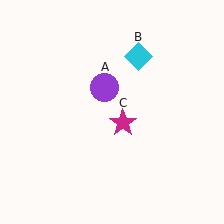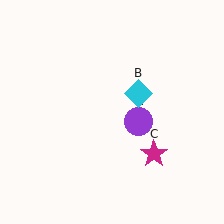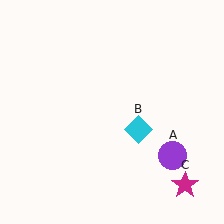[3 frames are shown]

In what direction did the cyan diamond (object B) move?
The cyan diamond (object B) moved down.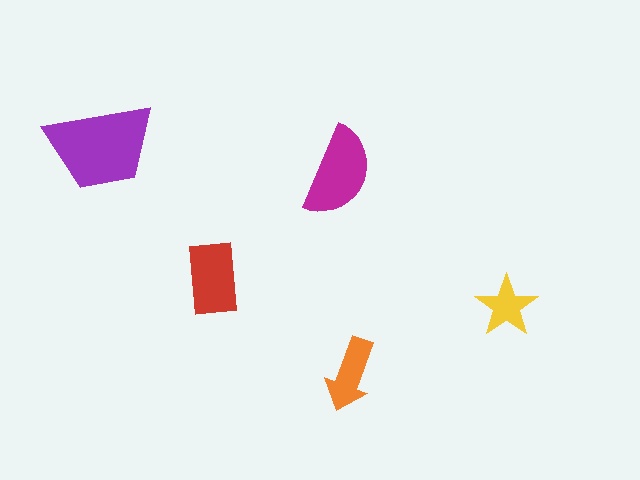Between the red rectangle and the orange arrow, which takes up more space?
The red rectangle.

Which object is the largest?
The purple trapezoid.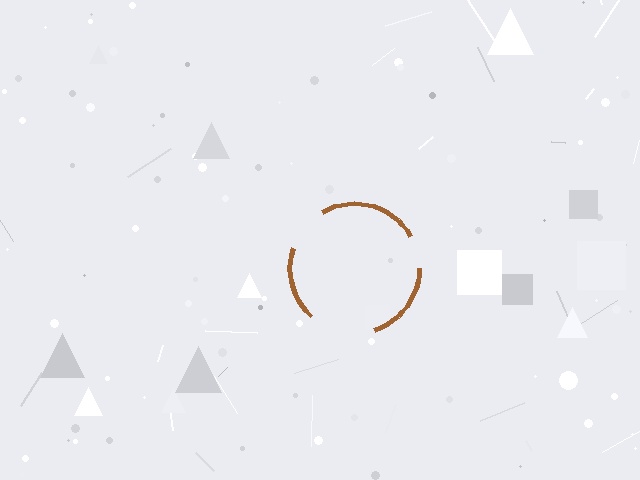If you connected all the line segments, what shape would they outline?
They would outline a circle.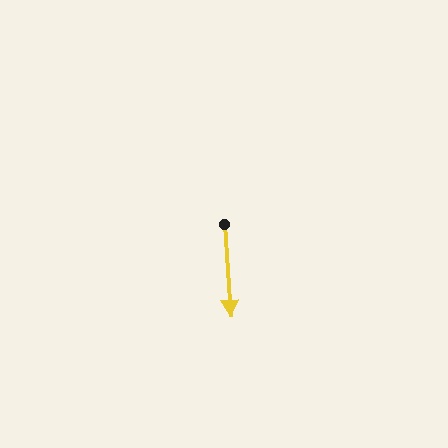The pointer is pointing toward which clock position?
Roughly 6 o'clock.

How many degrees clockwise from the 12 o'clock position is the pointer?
Approximately 176 degrees.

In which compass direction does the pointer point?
South.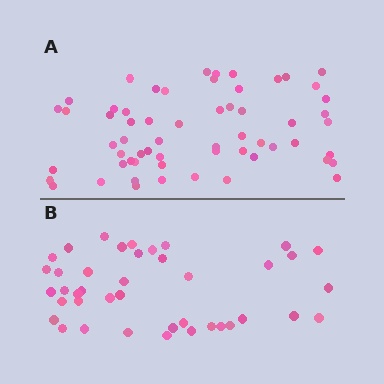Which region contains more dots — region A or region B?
Region A (the top region) has more dots.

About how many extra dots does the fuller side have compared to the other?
Region A has approximately 20 more dots than region B.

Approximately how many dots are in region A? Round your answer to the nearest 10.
About 60 dots.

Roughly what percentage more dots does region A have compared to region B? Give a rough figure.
About 45% more.